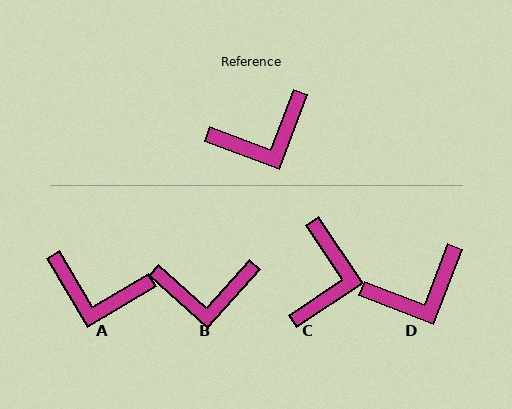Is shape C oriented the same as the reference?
No, it is off by about 55 degrees.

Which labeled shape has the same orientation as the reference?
D.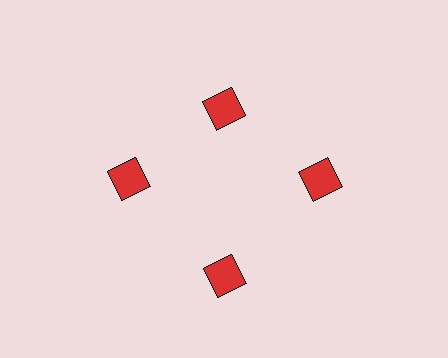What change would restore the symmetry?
The symmetry would be restored by moving it outward, back onto the ring so that all 4 squares sit at equal angles and equal distance from the center.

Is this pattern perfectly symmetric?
No. The 4 red squares are arranged in a ring, but one element near the 12 o'clock position is pulled inward toward the center, breaking the 4-fold rotational symmetry.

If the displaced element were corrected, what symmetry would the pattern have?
It would have 4-fold rotational symmetry — the pattern would map onto itself every 90 degrees.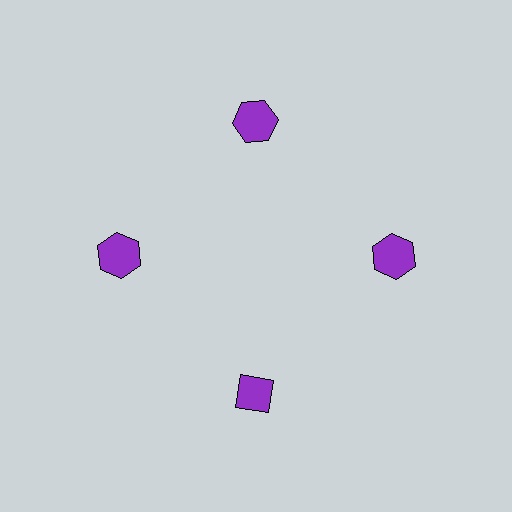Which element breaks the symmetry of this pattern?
The purple diamond at roughly the 6 o'clock position breaks the symmetry. All other shapes are purple hexagons.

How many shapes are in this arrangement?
There are 4 shapes arranged in a ring pattern.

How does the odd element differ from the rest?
It has a different shape: diamond instead of hexagon.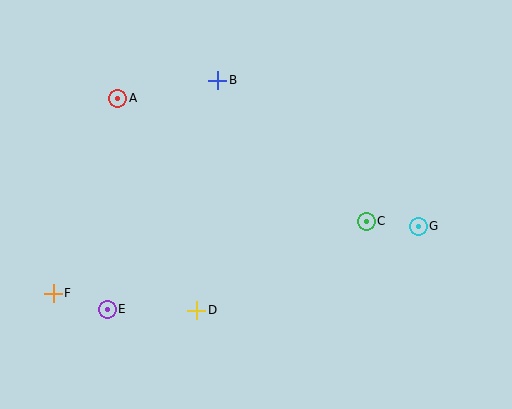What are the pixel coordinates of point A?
Point A is at (118, 98).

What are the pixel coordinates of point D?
Point D is at (197, 310).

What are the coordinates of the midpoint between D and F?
The midpoint between D and F is at (125, 302).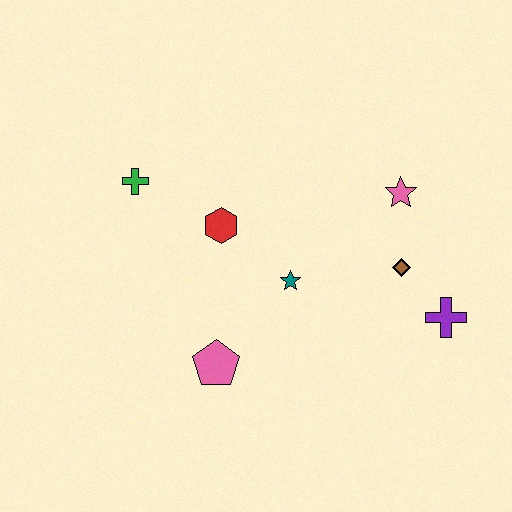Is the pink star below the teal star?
No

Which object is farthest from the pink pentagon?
The pink star is farthest from the pink pentagon.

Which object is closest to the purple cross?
The brown diamond is closest to the purple cross.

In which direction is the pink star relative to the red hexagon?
The pink star is to the right of the red hexagon.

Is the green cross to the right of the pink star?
No